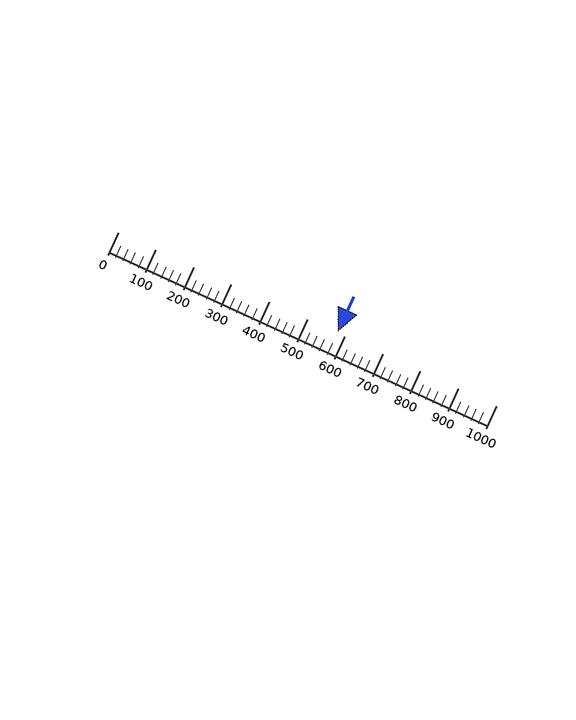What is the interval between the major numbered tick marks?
The major tick marks are spaced 100 units apart.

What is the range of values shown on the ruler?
The ruler shows values from 0 to 1000.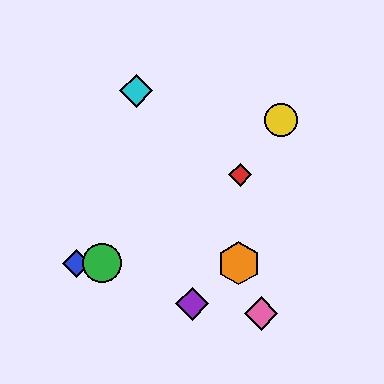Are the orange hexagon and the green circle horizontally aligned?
Yes, both are at y≈263.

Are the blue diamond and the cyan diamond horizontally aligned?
No, the blue diamond is at y≈263 and the cyan diamond is at y≈91.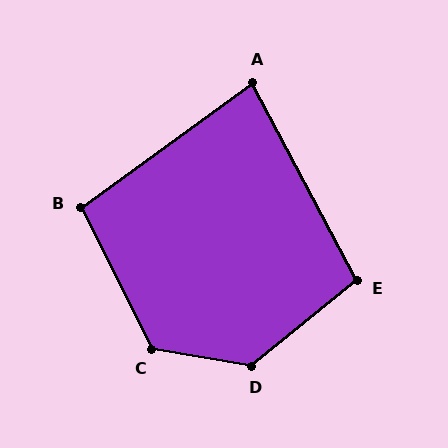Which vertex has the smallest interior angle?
A, at approximately 82 degrees.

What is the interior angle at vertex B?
Approximately 99 degrees (obtuse).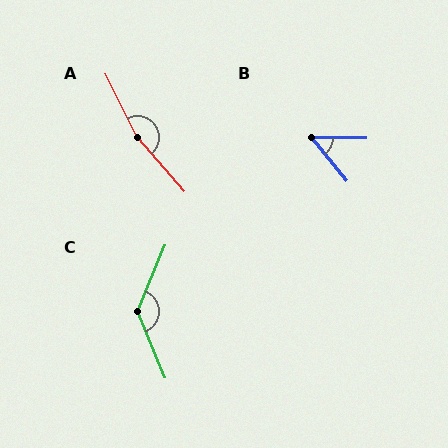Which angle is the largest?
A, at approximately 165 degrees.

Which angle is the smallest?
B, at approximately 51 degrees.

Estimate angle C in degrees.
Approximately 135 degrees.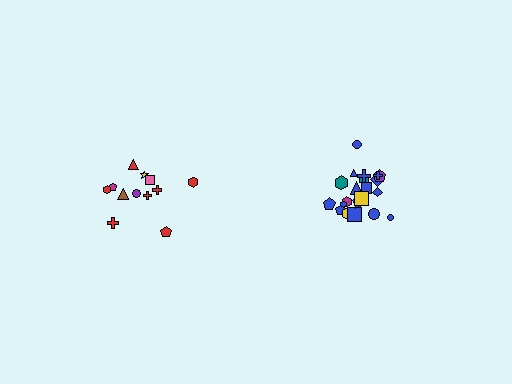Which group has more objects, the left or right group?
The right group.